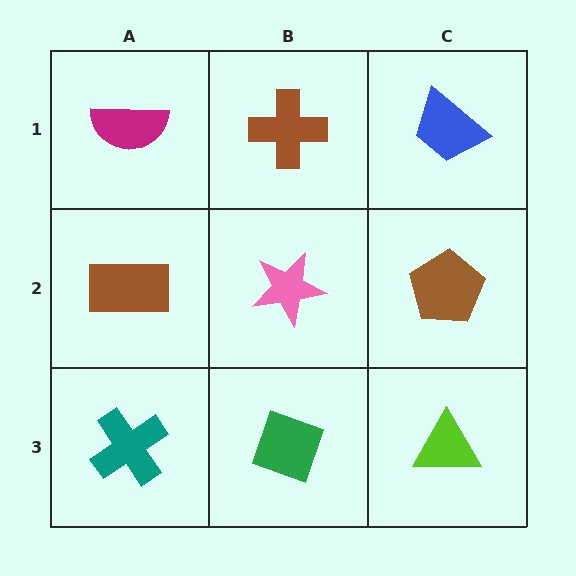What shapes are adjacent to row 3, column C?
A brown pentagon (row 2, column C), a green diamond (row 3, column B).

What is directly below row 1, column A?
A brown rectangle.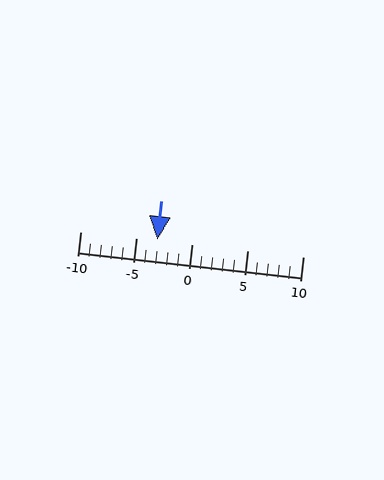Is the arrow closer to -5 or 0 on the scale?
The arrow is closer to -5.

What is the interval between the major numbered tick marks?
The major tick marks are spaced 5 units apart.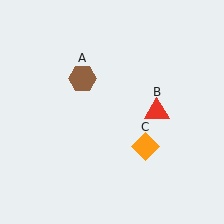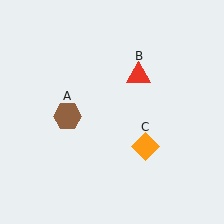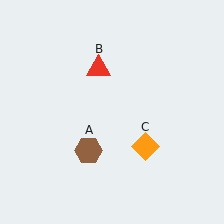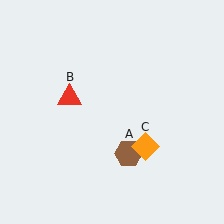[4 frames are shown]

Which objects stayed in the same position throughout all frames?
Orange diamond (object C) remained stationary.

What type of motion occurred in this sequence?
The brown hexagon (object A), red triangle (object B) rotated counterclockwise around the center of the scene.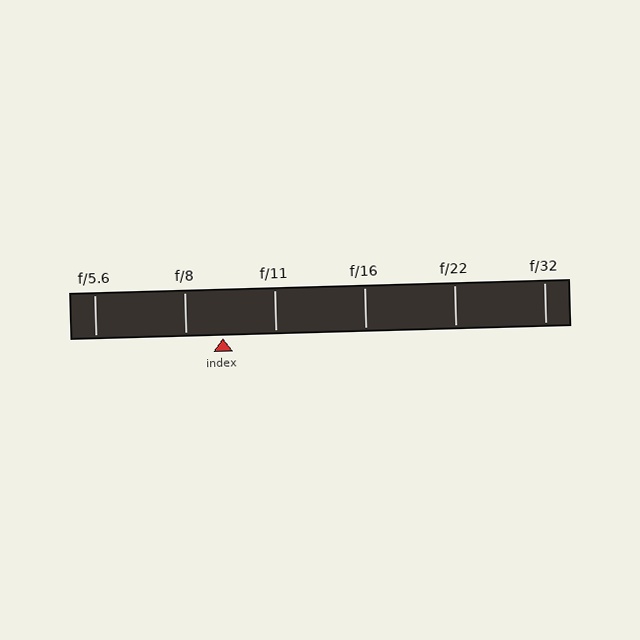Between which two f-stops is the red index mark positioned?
The index mark is between f/8 and f/11.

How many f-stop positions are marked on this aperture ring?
There are 6 f-stop positions marked.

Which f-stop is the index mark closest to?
The index mark is closest to f/8.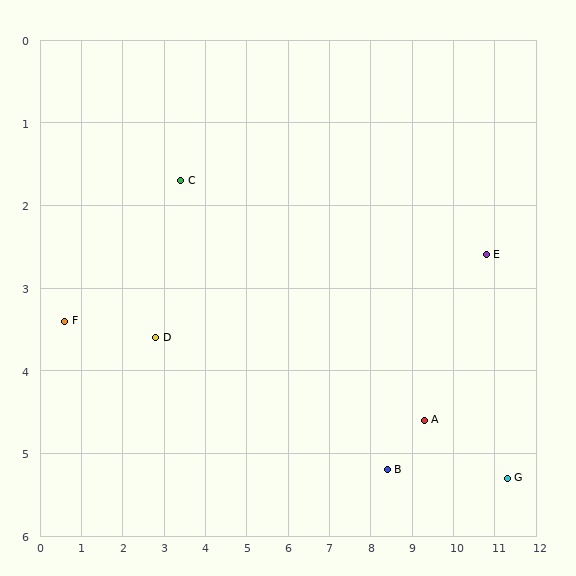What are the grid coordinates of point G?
Point G is at approximately (11.3, 5.3).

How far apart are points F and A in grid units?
Points F and A are about 8.8 grid units apart.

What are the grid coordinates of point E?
Point E is at approximately (10.8, 2.6).